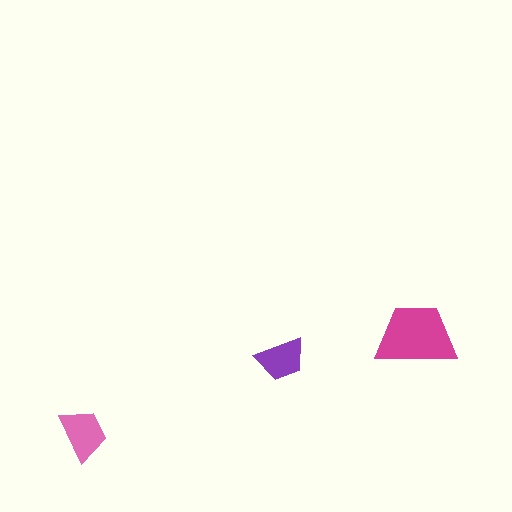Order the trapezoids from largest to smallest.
the magenta one, the pink one, the purple one.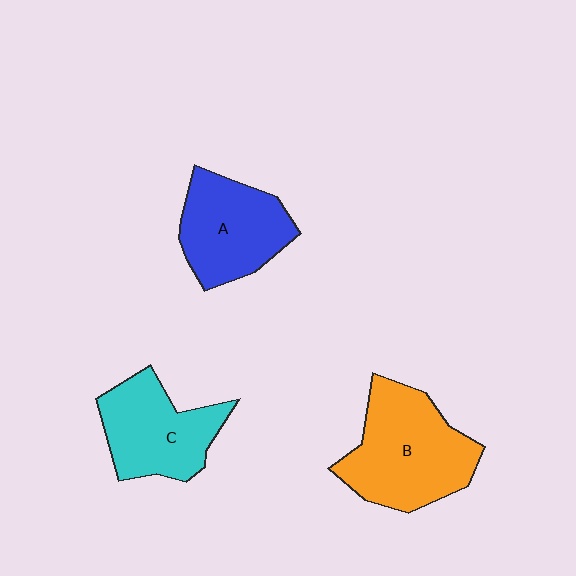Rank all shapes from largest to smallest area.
From largest to smallest: B (orange), A (blue), C (cyan).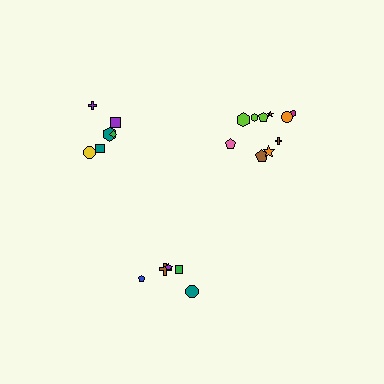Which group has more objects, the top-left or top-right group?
The top-right group.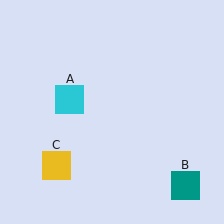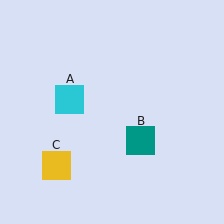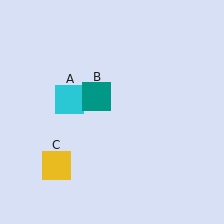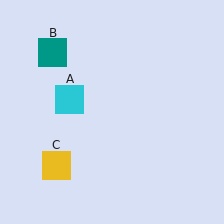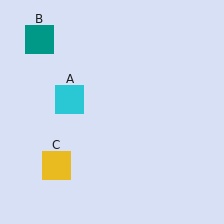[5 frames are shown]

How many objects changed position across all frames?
1 object changed position: teal square (object B).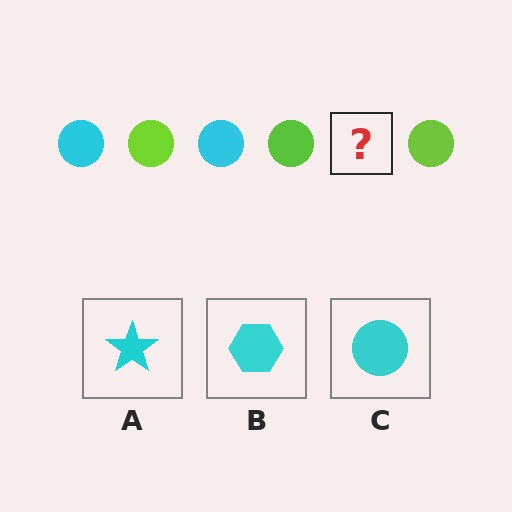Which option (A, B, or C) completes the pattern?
C.